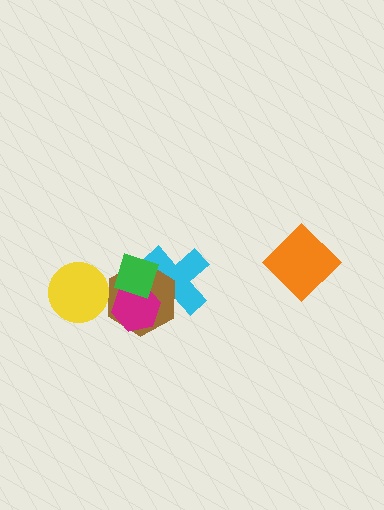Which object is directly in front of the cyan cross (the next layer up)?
The brown hexagon is directly in front of the cyan cross.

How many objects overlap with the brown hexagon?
3 objects overlap with the brown hexagon.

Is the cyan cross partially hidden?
Yes, it is partially covered by another shape.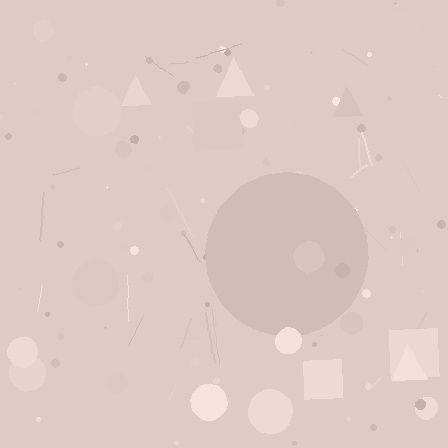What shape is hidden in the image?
A circle is hidden in the image.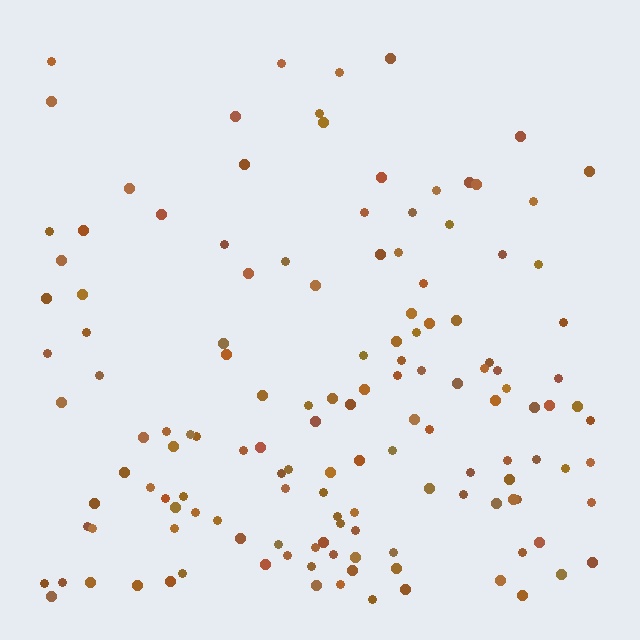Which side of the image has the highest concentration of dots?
The bottom.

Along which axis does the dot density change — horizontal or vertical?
Vertical.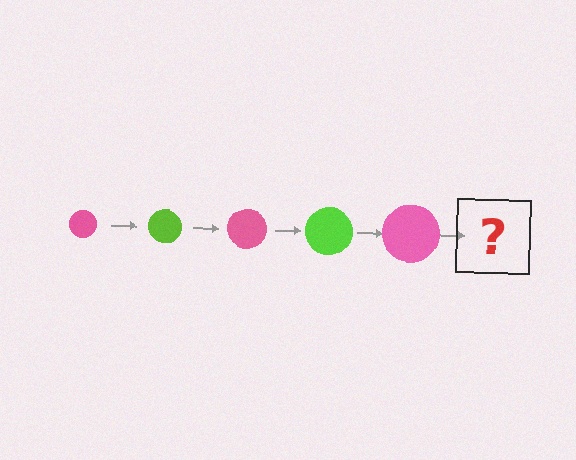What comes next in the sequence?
The next element should be a lime circle, larger than the previous one.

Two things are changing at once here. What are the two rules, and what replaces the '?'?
The two rules are that the circle grows larger each step and the color cycles through pink and lime. The '?' should be a lime circle, larger than the previous one.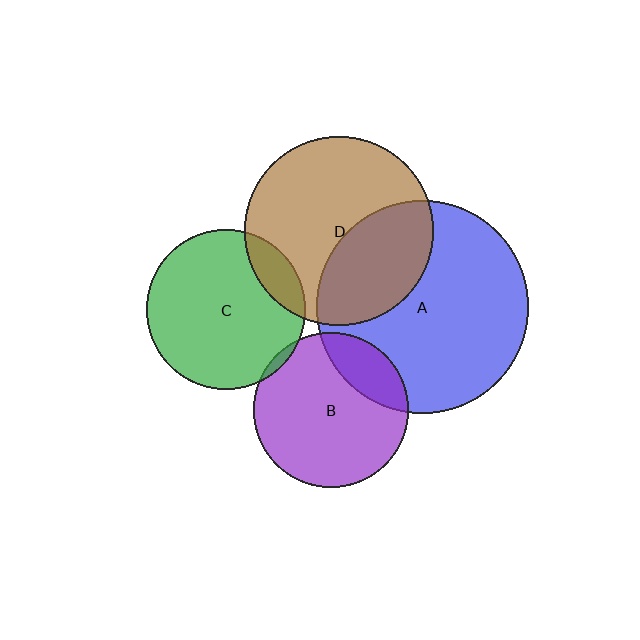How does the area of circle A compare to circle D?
Approximately 1.3 times.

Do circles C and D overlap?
Yes.